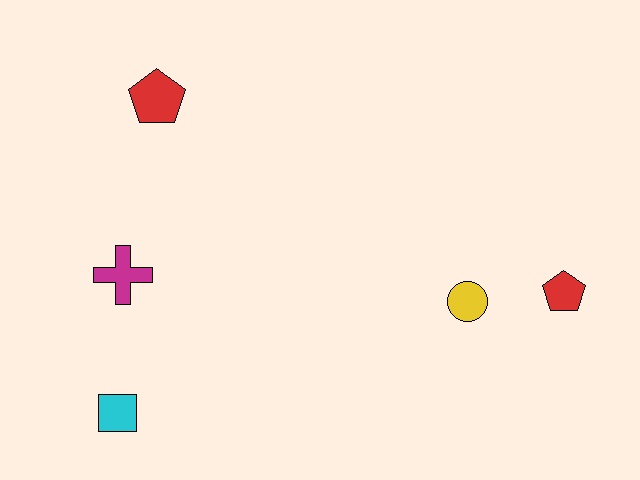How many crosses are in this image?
There is 1 cross.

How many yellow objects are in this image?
There is 1 yellow object.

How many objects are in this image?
There are 5 objects.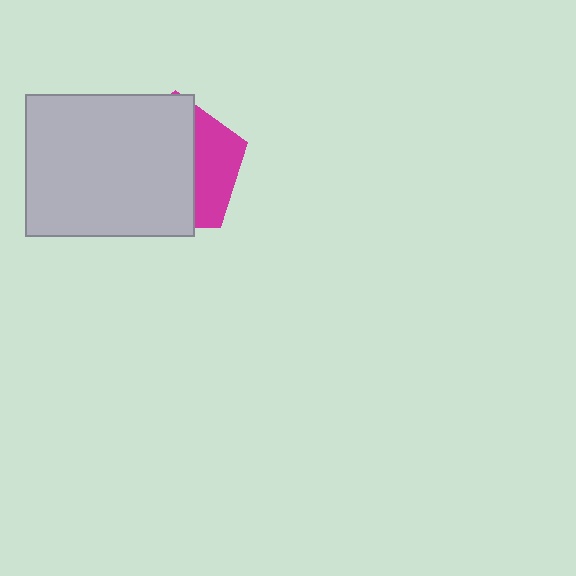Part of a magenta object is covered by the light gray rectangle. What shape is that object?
It is a pentagon.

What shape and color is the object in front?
The object in front is a light gray rectangle.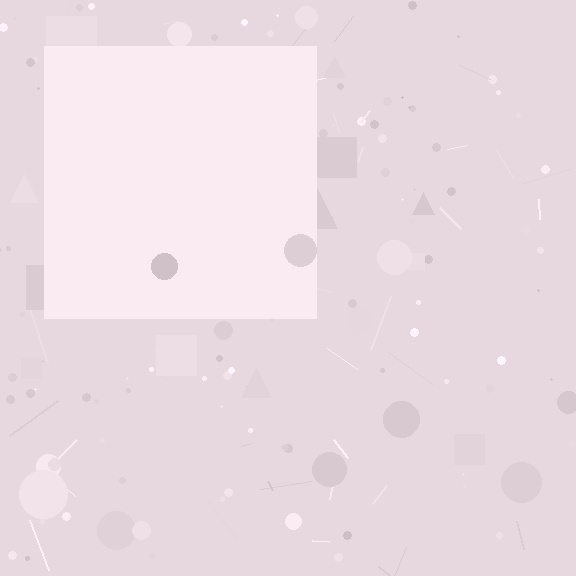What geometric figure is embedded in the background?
A square is embedded in the background.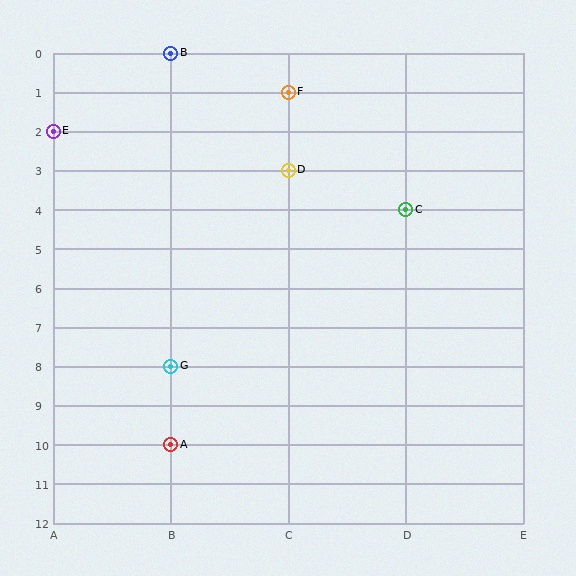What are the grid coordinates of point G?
Point G is at grid coordinates (B, 8).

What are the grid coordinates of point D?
Point D is at grid coordinates (C, 3).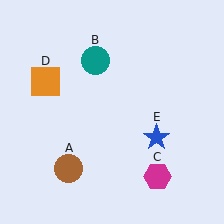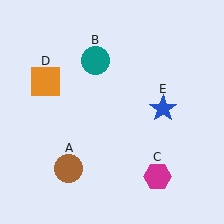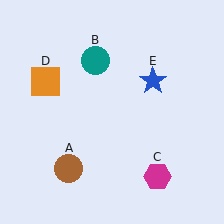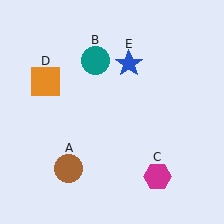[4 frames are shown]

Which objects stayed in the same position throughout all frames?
Brown circle (object A) and teal circle (object B) and magenta hexagon (object C) and orange square (object D) remained stationary.